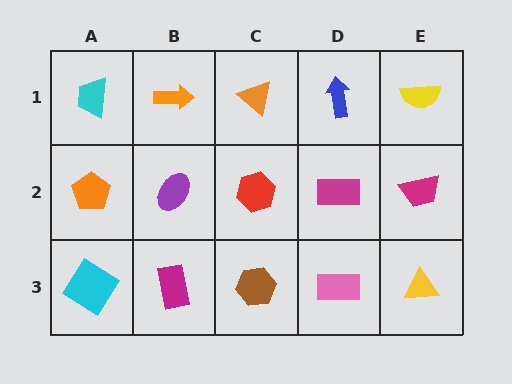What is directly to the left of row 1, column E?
A blue arrow.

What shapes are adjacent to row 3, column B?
A purple ellipse (row 2, column B), a cyan diamond (row 3, column A), a brown hexagon (row 3, column C).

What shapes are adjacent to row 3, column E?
A magenta trapezoid (row 2, column E), a pink rectangle (row 3, column D).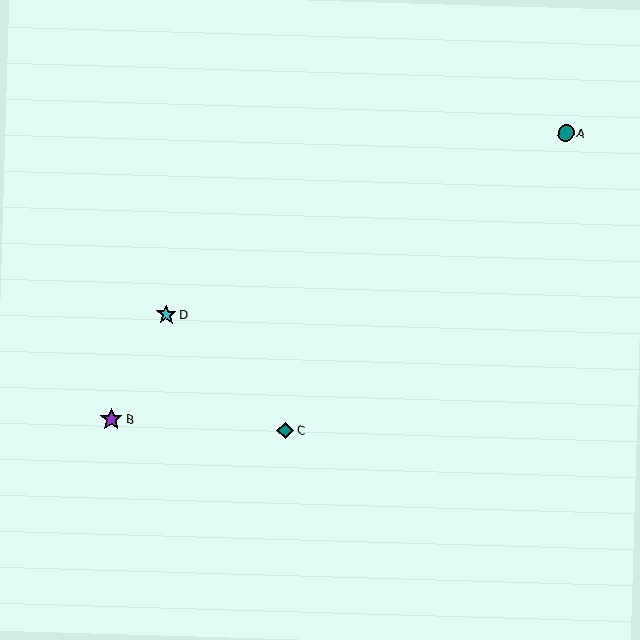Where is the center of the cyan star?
The center of the cyan star is at (166, 315).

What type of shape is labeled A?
Shape A is a teal circle.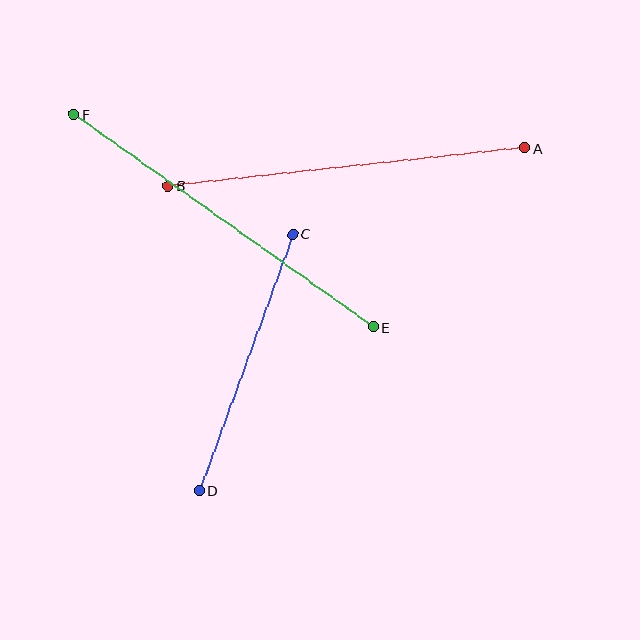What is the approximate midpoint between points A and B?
The midpoint is at approximately (346, 167) pixels.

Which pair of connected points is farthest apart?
Points E and F are farthest apart.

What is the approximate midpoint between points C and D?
The midpoint is at approximately (246, 362) pixels.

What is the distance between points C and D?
The distance is approximately 273 pixels.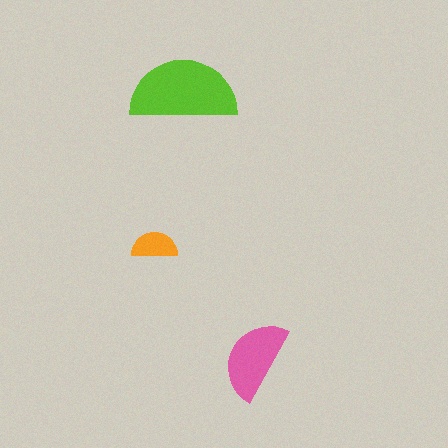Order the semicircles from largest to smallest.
the lime one, the pink one, the orange one.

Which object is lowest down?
The pink semicircle is bottommost.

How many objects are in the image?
There are 3 objects in the image.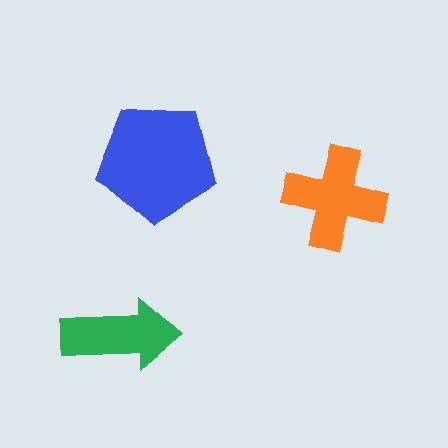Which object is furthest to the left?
The green arrow is leftmost.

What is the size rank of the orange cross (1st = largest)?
2nd.